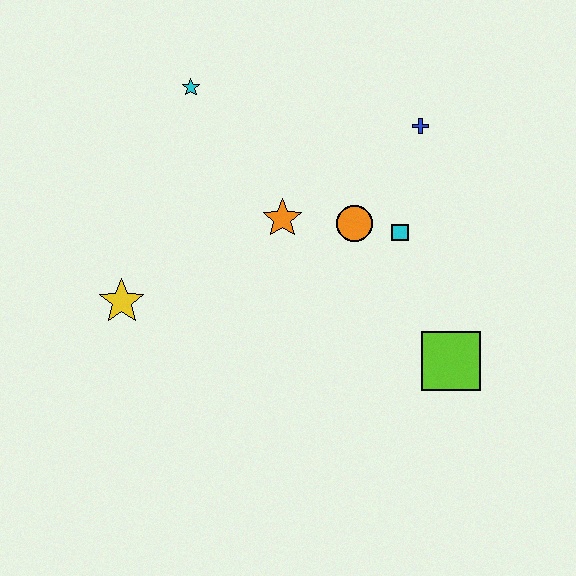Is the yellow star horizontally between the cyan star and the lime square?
No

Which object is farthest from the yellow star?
The blue cross is farthest from the yellow star.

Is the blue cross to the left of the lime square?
Yes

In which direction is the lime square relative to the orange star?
The lime square is to the right of the orange star.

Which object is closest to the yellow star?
The orange star is closest to the yellow star.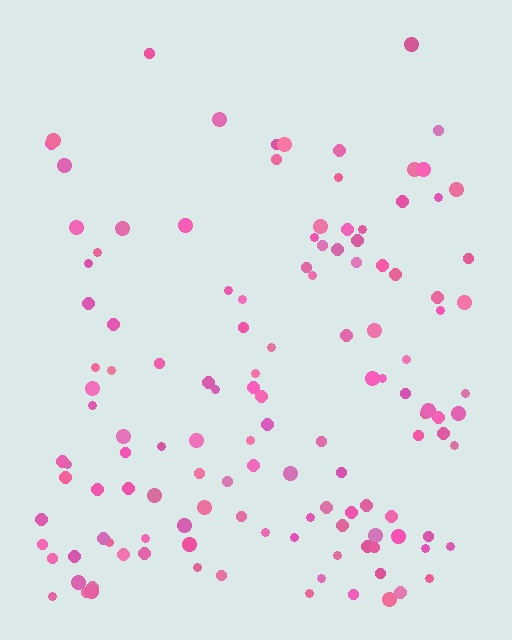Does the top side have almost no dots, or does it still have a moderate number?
Still a moderate number, just noticeably fewer than the bottom.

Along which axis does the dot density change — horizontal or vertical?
Vertical.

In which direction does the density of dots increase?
From top to bottom, with the bottom side densest.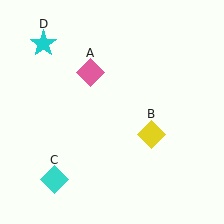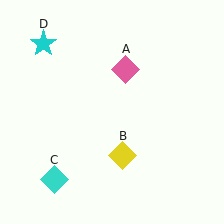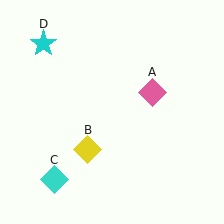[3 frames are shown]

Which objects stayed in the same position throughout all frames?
Cyan diamond (object C) and cyan star (object D) remained stationary.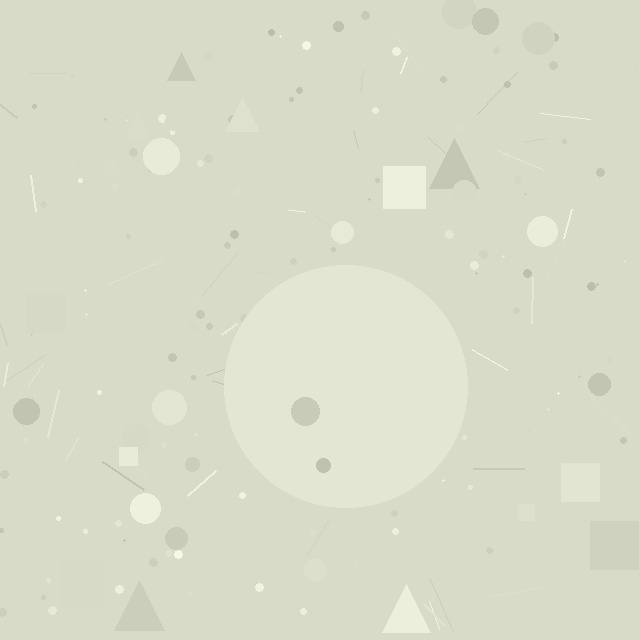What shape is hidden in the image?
A circle is hidden in the image.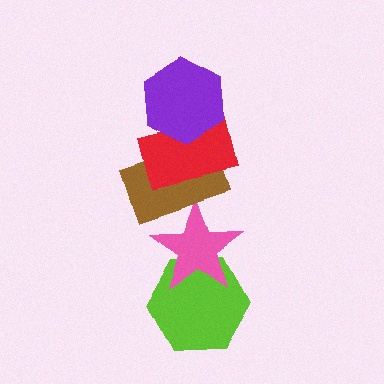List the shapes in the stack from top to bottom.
From top to bottom: the purple hexagon, the red rectangle, the brown rectangle, the pink star, the lime hexagon.